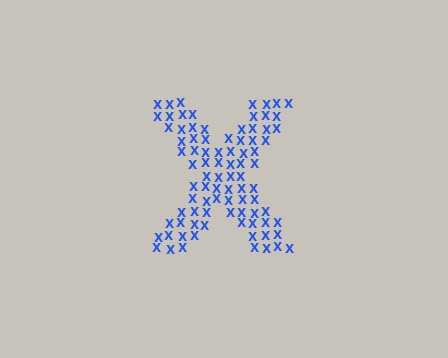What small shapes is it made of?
It is made of small letter X's.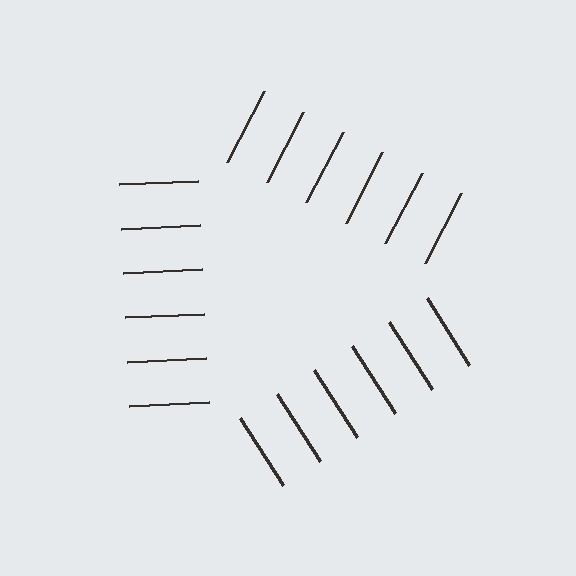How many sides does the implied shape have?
3 sides — the line-ends trace a triangle.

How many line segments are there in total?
18 — 6 along each of the 3 edges.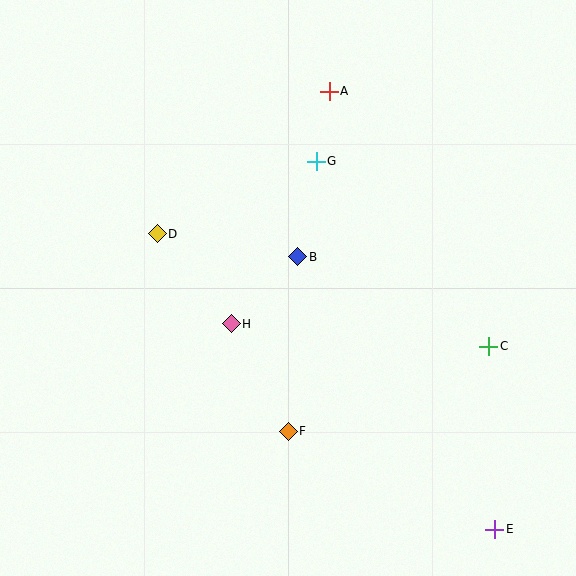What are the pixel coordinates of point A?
Point A is at (329, 91).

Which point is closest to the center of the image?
Point B at (298, 257) is closest to the center.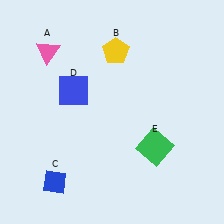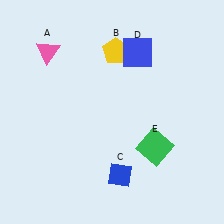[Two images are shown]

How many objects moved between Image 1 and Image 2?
2 objects moved between the two images.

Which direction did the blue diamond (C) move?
The blue diamond (C) moved right.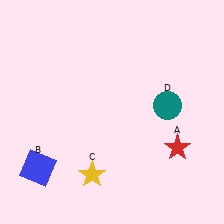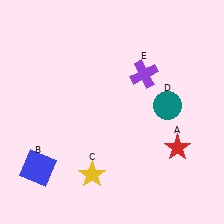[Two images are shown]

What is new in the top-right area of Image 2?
A purple cross (E) was added in the top-right area of Image 2.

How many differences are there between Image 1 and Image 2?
There is 1 difference between the two images.